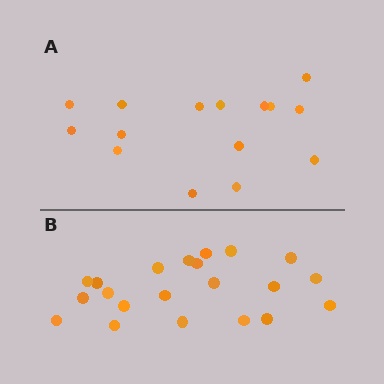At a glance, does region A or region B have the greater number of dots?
Region B (the bottom region) has more dots.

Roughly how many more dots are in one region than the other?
Region B has about 6 more dots than region A.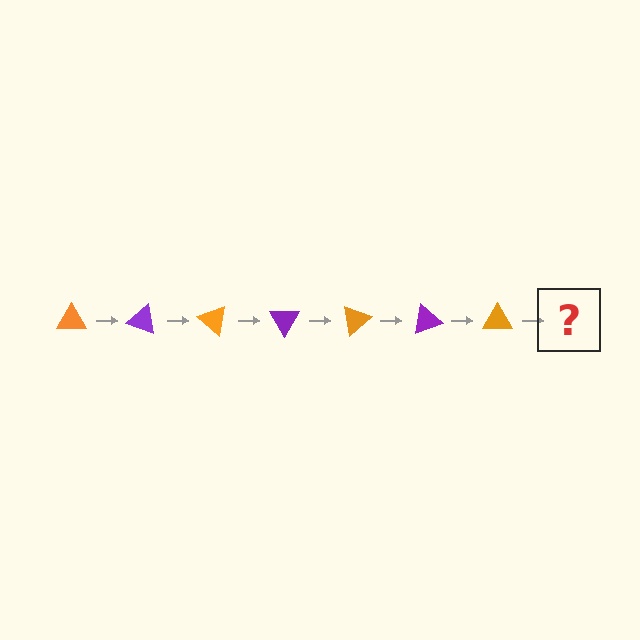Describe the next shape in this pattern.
It should be a purple triangle, rotated 140 degrees from the start.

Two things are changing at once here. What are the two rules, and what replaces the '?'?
The two rules are that it rotates 20 degrees each step and the color cycles through orange and purple. The '?' should be a purple triangle, rotated 140 degrees from the start.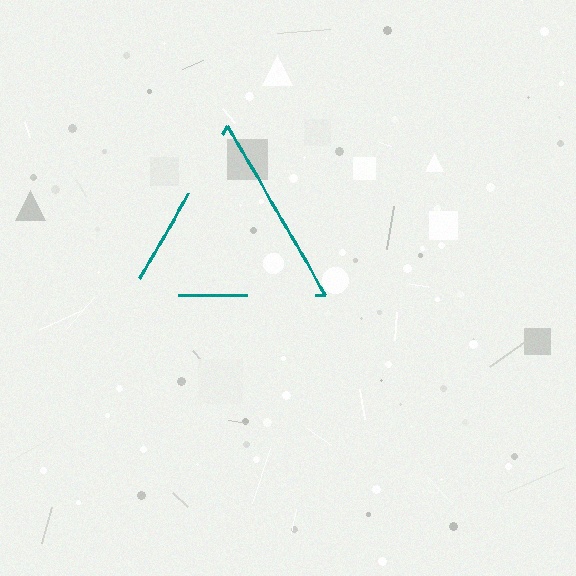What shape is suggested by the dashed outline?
The dashed outline suggests a triangle.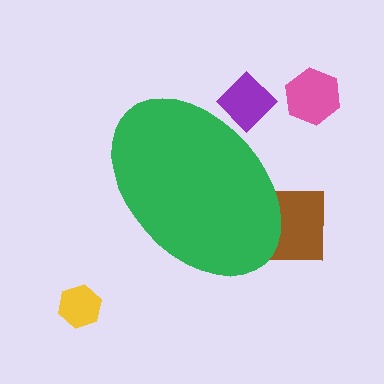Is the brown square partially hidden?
Yes, the brown square is partially hidden behind the green ellipse.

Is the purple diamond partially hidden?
Yes, the purple diamond is partially hidden behind the green ellipse.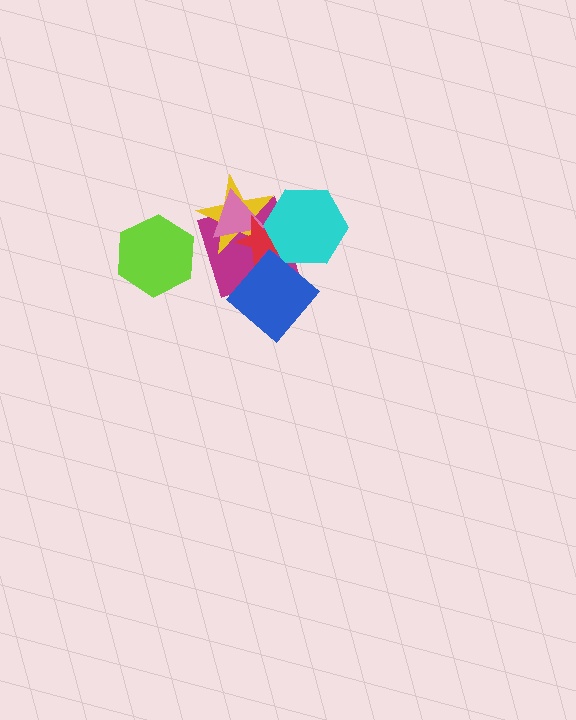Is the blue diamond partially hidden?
No, no other shape covers it.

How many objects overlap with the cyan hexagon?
3 objects overlap with the cyan hexagon.